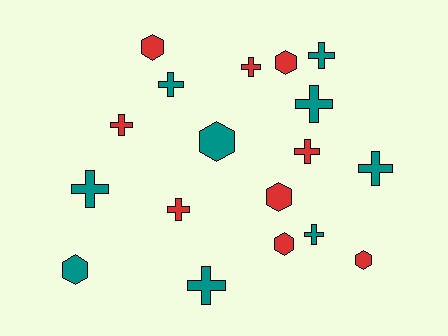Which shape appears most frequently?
Cross, with 11 objects.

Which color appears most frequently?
Red, with 9 objects.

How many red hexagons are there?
There are 5 red hexagons.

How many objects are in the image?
There are 18 objects.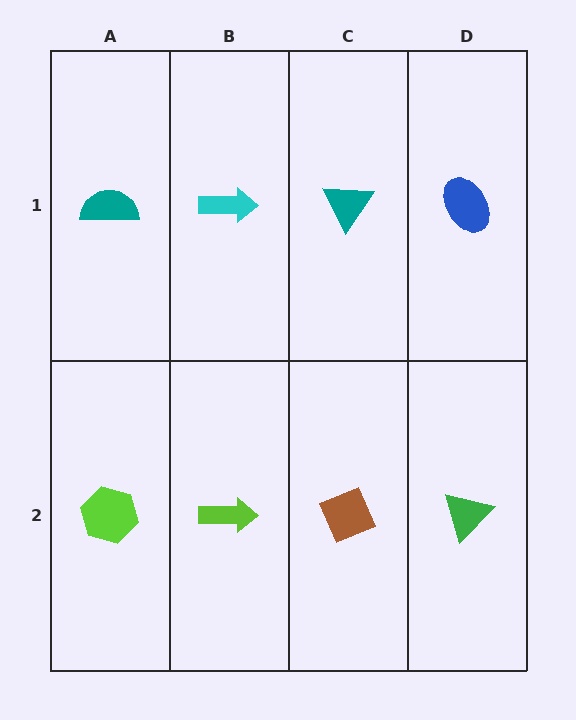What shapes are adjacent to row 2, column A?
A teal semicircle (row 1, column A), a lime arrow (row 2, column B).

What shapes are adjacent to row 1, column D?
A green triangle (row 2, column D), a teal triangle (row 1, column C).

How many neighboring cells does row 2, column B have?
3.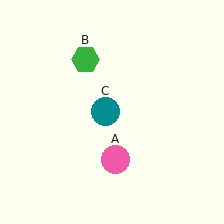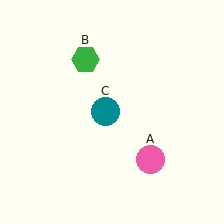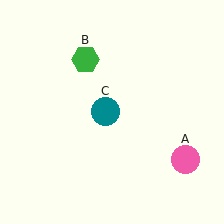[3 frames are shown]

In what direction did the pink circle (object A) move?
The pink circle (object A) moved right.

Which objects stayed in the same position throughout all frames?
Green hexagon (object B) and teal circle (object C) remained stationary.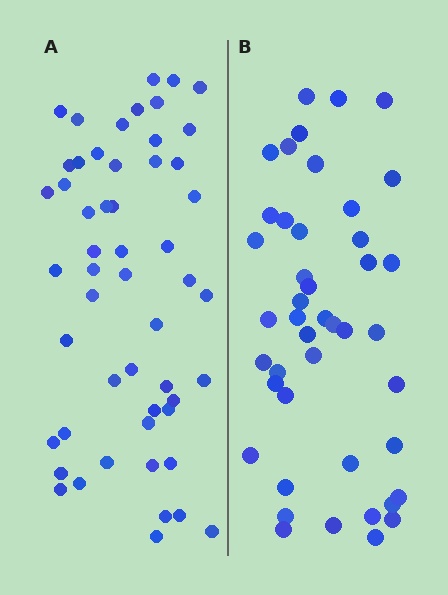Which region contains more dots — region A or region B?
Region A (the left region) has more dots.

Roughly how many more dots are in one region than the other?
Region A has roughly 8 or so more dots than region B.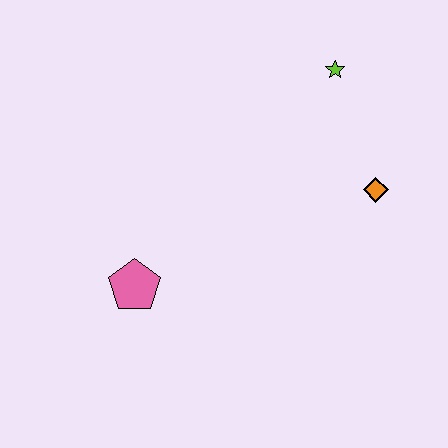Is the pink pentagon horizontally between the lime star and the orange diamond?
No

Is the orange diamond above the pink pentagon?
Yes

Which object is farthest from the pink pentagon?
The lime star is farthest from the pink pentagon.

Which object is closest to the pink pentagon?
The orange diamond is closest to the pink pentagon.